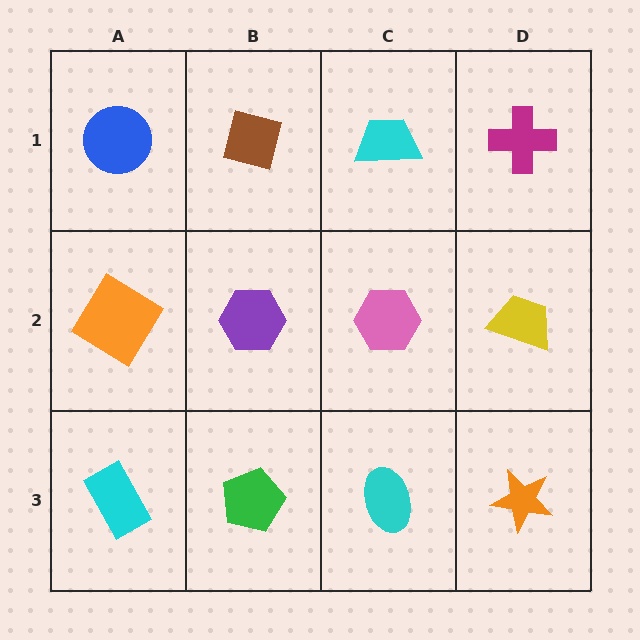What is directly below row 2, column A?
A cyan rectangle.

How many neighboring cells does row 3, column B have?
3.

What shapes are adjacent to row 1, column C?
A pink hexagon (row 2, column C), a brown square (row 1, column B), a magenta cross (row 1, column D).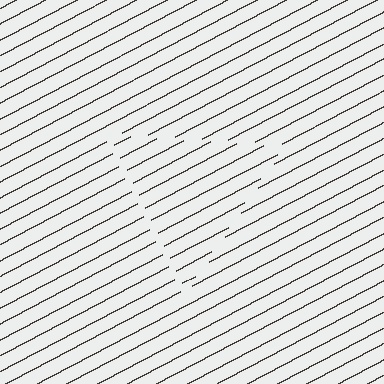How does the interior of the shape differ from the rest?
The interior of the shape contains the same grating, shifted by half a period — the contour is defined by the phase discontinuity where line-ends from the inner and outer gratings abut.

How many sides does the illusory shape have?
3 sides — the line-ends trace a triangle.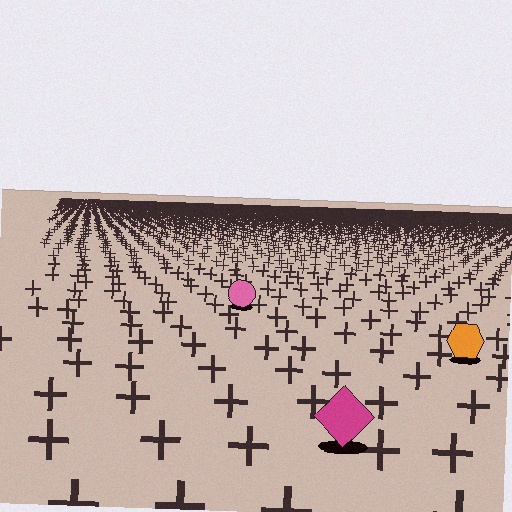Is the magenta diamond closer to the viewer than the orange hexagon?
Yes. The magenta diamond is closer — you can tell from the texture gradient: the ground texture is coarser near it.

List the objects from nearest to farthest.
From nearest to farthest: the magenta diamond, the orange hexagon, the pink circle.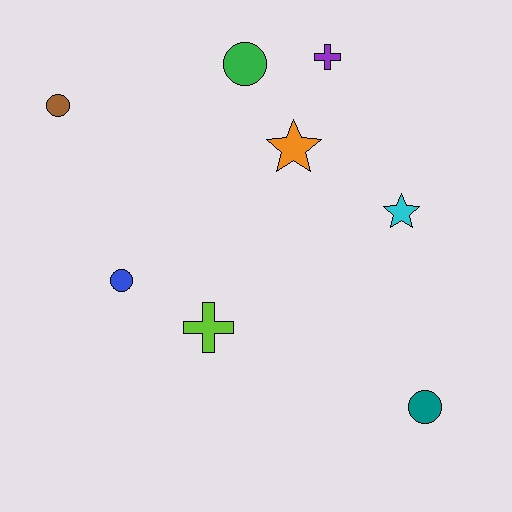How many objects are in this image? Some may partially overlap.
There are 8 objects.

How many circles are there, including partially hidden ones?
There are 4 circles.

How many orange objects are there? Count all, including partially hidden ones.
There is 1 orange object.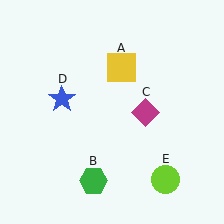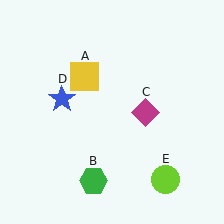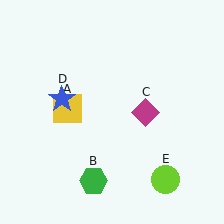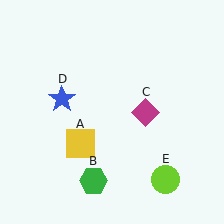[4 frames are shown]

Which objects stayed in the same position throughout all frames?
Green hexagon (object B) and magenta diamond (object C) and blue star (object D) and lime circle (object E) remained stationary.